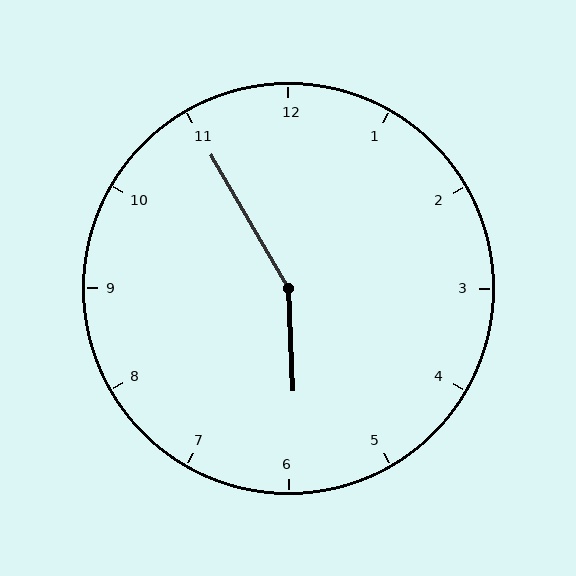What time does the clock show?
5:55.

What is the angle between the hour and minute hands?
Approximately 152 degrees.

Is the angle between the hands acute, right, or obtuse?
It is obtuse.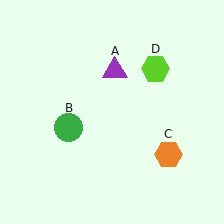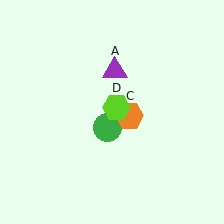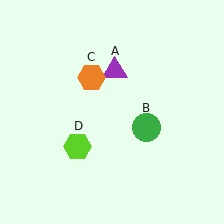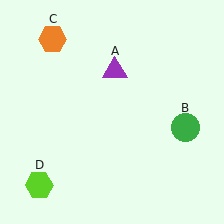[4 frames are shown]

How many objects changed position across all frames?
3 objects changed position: green circle (object B), orange hexagon (object C), lime hexagon (object D).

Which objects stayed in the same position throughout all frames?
Purple triangle (object A) remained stationary.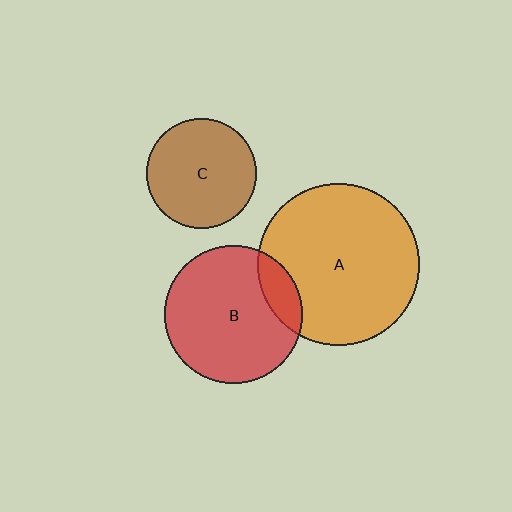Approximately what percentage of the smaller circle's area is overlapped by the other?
Approximately 15%.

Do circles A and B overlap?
Yes.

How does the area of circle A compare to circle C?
Approximately 2.1 times.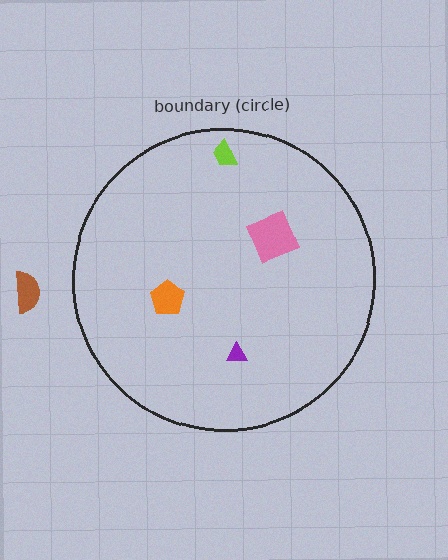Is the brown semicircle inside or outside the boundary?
Outside.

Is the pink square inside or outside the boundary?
Inside.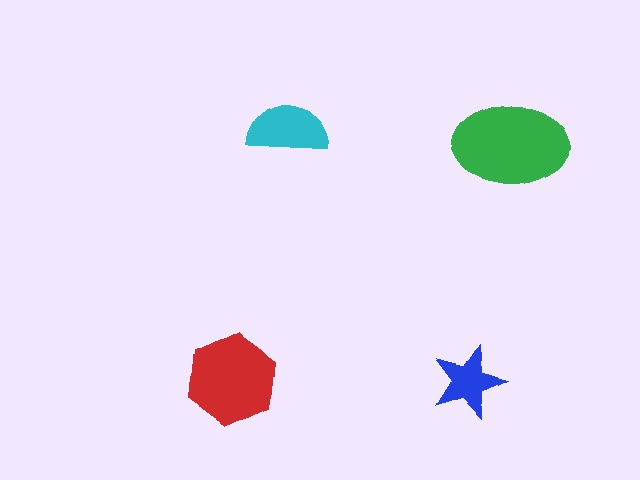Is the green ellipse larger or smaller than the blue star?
Larger.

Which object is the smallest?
The blue star.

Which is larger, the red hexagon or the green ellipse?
The green ellipse.